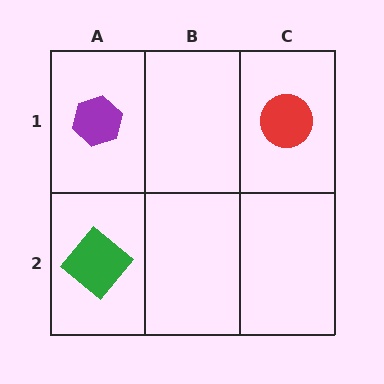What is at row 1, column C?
A red circle.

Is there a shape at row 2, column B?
No, that cell is empty.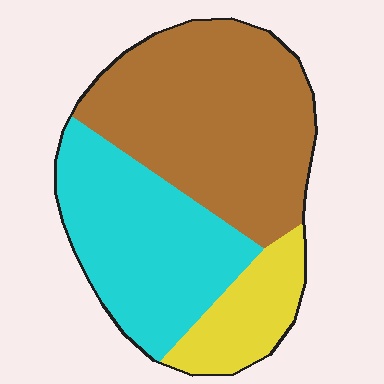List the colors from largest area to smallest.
From largest to smallest: brown, cyan, yellow.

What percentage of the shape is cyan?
Cyan takes up about three eighths (3/8) of the shape.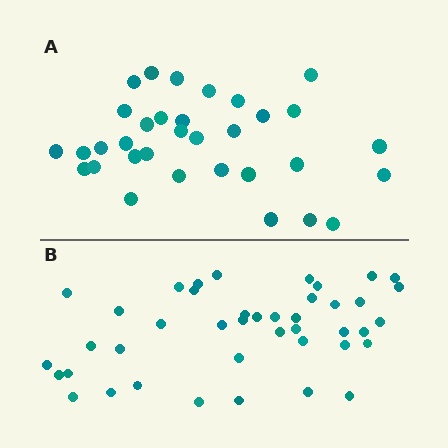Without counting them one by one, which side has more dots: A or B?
Region B (the bottom region) has more dots.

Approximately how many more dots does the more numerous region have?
Region B has roughly 8 or so more dots than region A.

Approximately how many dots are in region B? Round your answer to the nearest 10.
About 40 dots. (The exact count is 42, which rounds to 40.)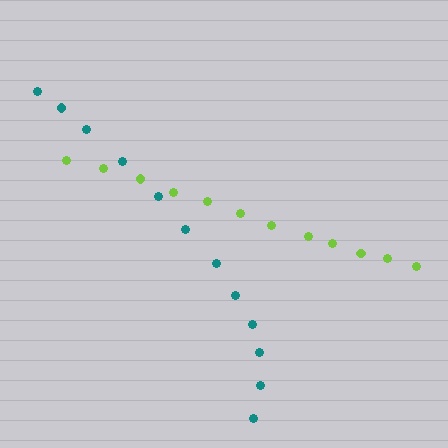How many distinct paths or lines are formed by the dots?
There are 2 distinct paths.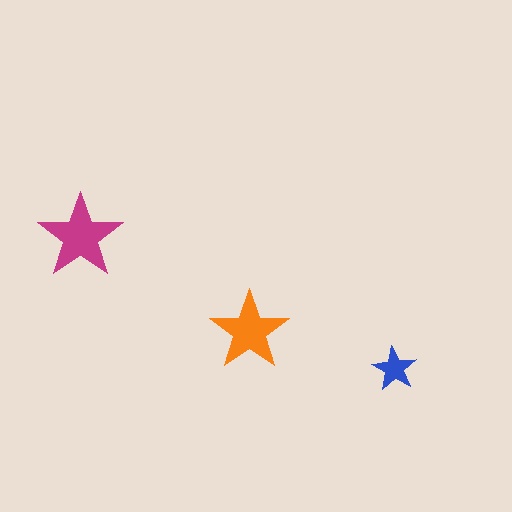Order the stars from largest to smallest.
the magenta one, the orange one, the blue one.